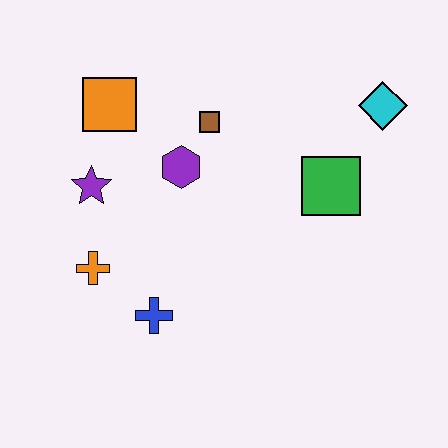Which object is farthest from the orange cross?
The cyan diamond is farthest from the orange cross.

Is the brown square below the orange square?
Yes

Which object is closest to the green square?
The cyan diamond is closest to the green square.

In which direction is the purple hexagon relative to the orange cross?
The purple hexagon is above the orange cross.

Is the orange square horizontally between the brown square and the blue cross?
No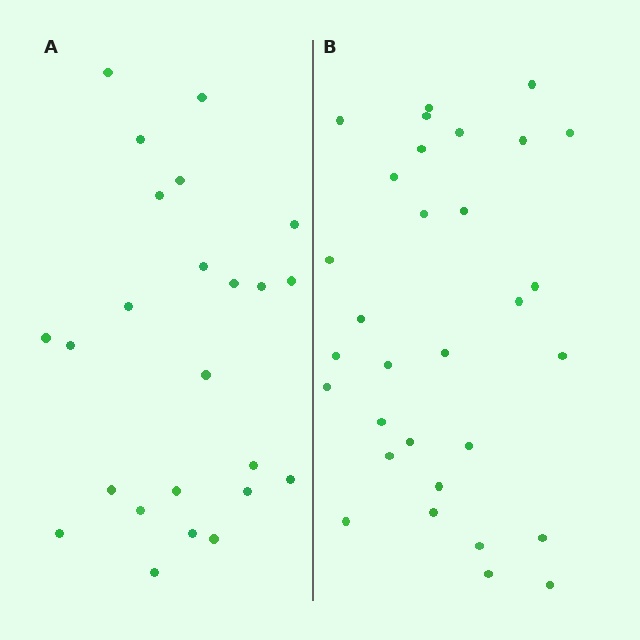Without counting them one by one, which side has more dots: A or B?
Region B (the right region) has more dots.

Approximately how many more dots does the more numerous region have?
Region B has roughly 8 or so more dots than region A.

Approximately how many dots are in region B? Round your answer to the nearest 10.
About 30 dots. (The exact count is 31, which rounds to 30.)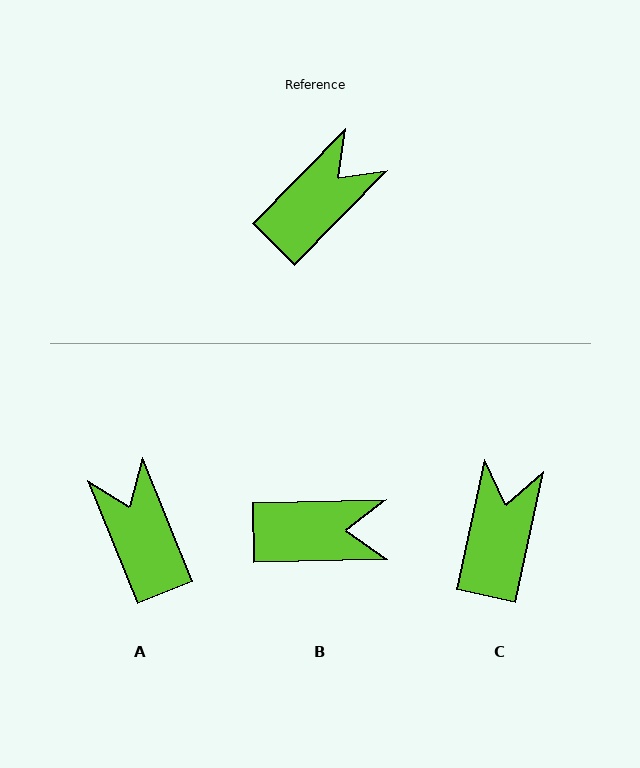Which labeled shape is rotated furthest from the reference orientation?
A, about 66 degrees away.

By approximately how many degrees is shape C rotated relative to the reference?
Approximately 32 degrees counter-clockwise.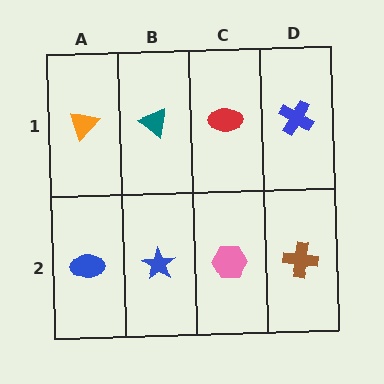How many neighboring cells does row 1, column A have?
2.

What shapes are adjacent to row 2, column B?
A teal triangle (row 1, column B), a blue ellipse (row 2, column A), a pink hexagon (row 2, column C).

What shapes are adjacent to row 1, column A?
A blue ellipse (row 2, column A), a teal triangle (row 1, column B).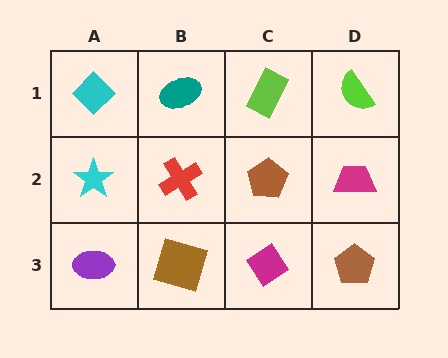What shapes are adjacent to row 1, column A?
A cyan star (row 2, column A), a teal ellipse (row 1, column B).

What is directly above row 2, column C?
A lime rectangle.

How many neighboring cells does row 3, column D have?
2.